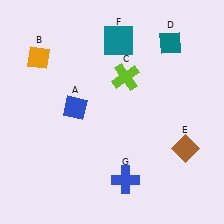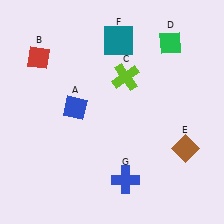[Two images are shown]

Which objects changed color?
B changed from orange to red. D changed from teal to green.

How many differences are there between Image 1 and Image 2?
There are 2 differences between the two images.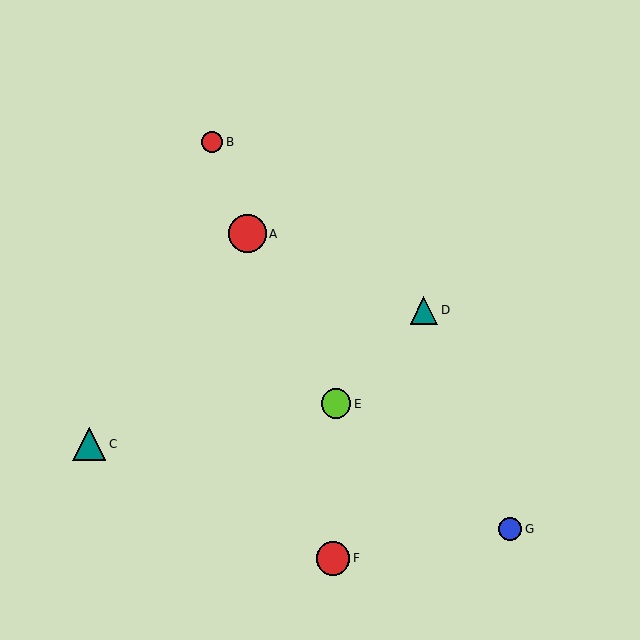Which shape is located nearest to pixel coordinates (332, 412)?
The lime circle (labeled E) at (336, 404) is nearest to that location.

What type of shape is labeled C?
Shape C is a teal triangle.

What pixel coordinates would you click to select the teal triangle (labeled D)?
Click at (424, 310) to select the teal triangle D.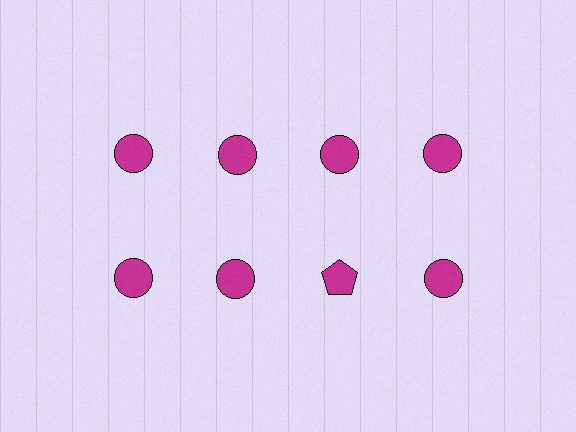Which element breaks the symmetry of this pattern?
The magenta pentagon in the second row, center column breaks the symmetry. All other shapes are magenta circles.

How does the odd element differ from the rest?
It has a different shape: pentagon instead of circle.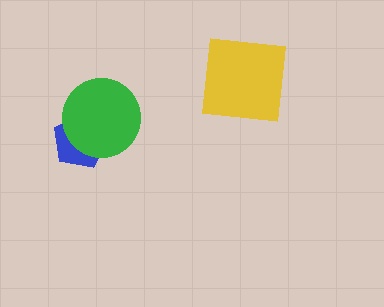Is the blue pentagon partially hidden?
Yes, it is partially covered by another shape.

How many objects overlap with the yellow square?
0 objects overlap with the yellow square.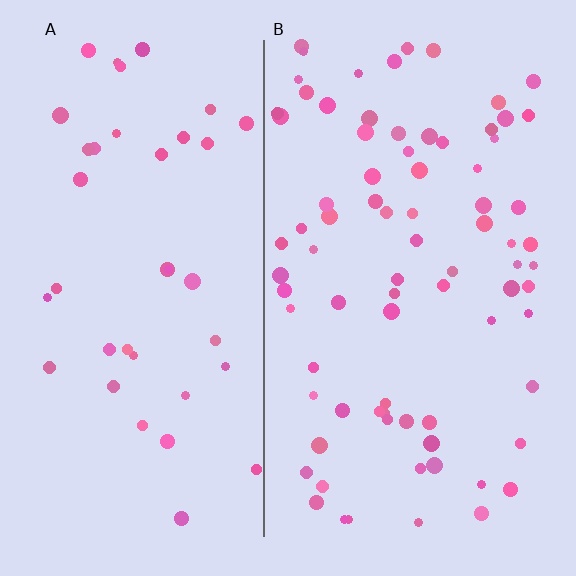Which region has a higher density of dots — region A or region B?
B (the right).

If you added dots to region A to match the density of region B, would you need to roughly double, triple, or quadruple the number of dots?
Approximately double.